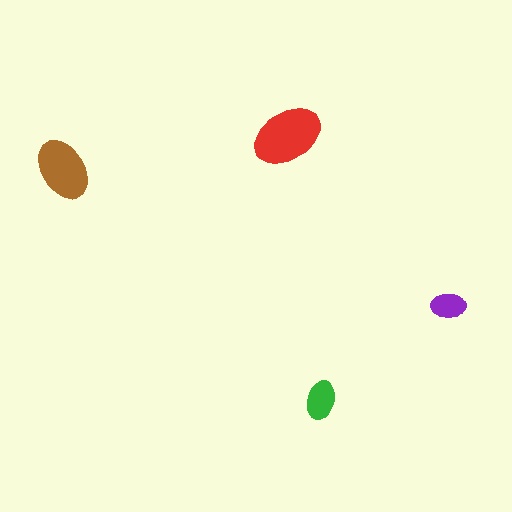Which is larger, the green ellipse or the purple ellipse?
The green one.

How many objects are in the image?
There are 4 objects in the image.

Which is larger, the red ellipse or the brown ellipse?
The red one.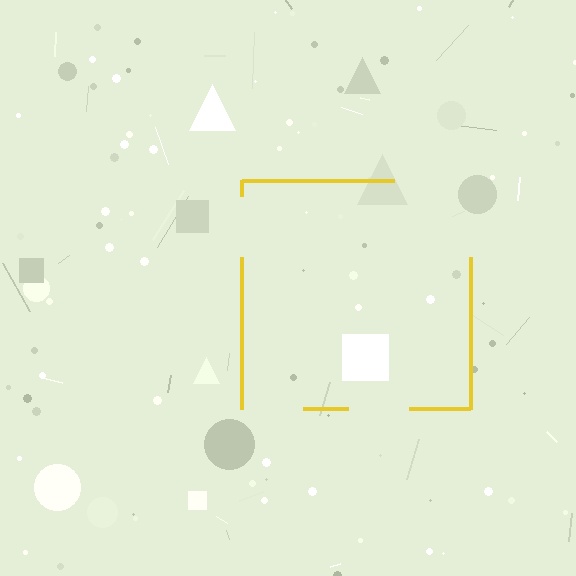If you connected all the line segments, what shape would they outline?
They would outline a square.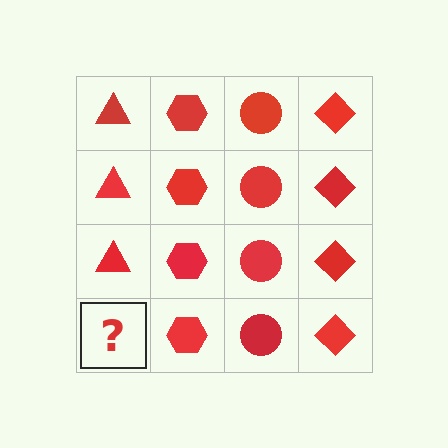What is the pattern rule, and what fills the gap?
The rule is that each column has a consistent shape. The gap should be filled with a red triangle.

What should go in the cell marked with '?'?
The missing cell should contain a red triangle.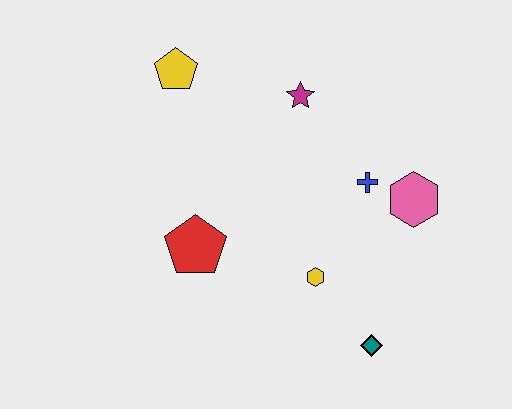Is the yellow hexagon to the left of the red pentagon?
No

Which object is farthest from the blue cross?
The yellow pentagon is farthest from the blue cross.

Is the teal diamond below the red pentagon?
Yes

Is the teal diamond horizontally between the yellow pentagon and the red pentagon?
No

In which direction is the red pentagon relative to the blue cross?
The red pentagon is to the left of the blue cross.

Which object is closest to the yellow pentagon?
The magenta star is closest to the yellow pentagon.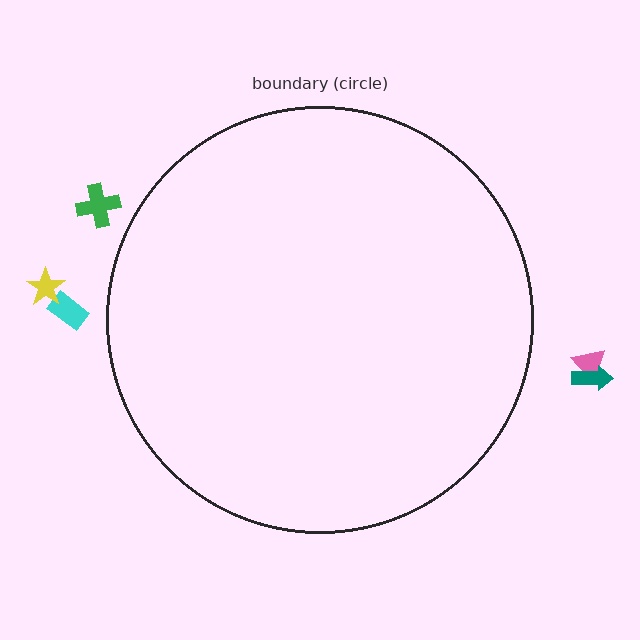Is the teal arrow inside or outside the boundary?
Outside.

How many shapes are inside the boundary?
0 inside, 5 outside.